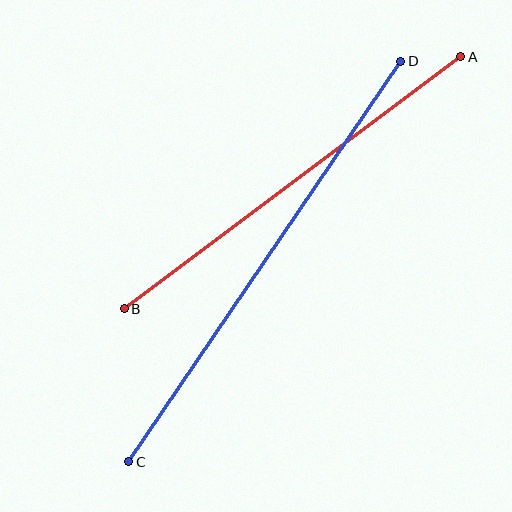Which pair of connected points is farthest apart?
Points C and D are farthest apart.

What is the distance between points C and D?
The distance is approximately 484 pixels.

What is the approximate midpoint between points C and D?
The midpoint is at approximately (265, 261) pixels.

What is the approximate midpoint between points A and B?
The midpoint is at approximately (293, 183) pixels.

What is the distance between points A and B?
The distance is approximately 420 pixels.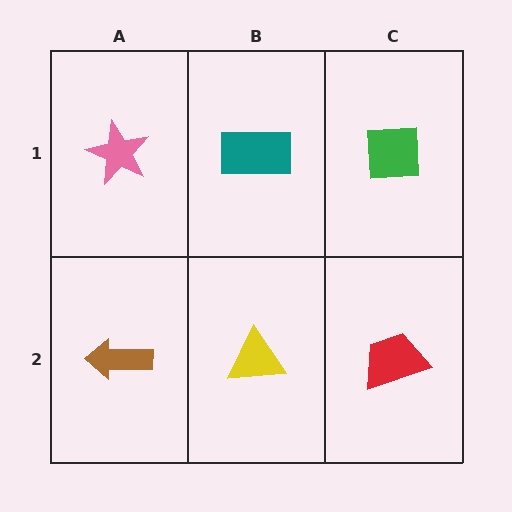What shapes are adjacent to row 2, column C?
A green square (row 1, column C), a yellow triangle (row 2, column B).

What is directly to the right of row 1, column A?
A teal rectangle.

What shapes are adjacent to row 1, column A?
A brown arrow (row 2, column A), a teal rectangle (row 1, column B).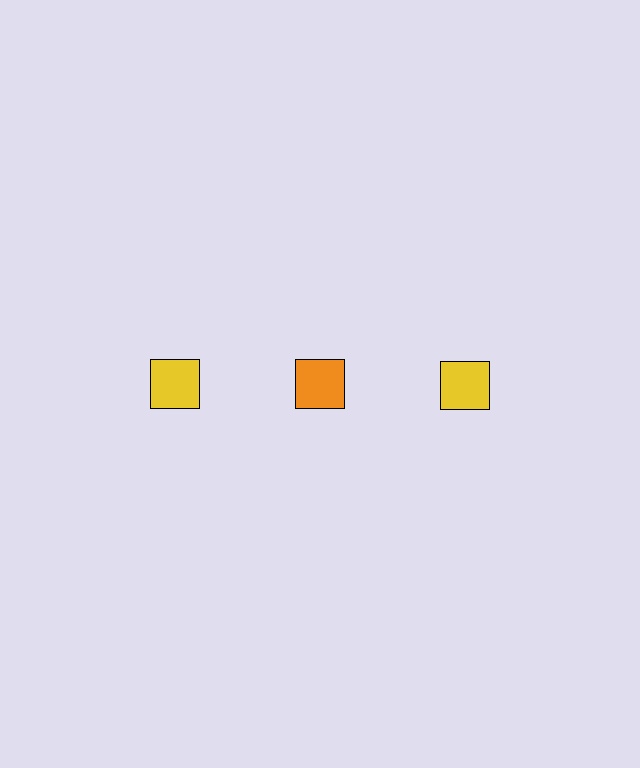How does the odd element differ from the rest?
It has a different color: orange instead of yellow.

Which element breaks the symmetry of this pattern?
The orange square in the top row, second from left column breaks the symmetry. All other shapes are yellow squares.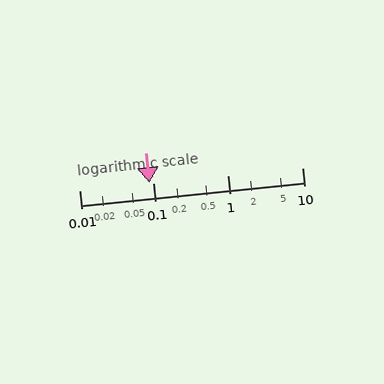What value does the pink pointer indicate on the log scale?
The pointer indicates approximately 0.088.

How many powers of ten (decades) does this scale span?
The scale spans 3 decades, from 0.01 to 10.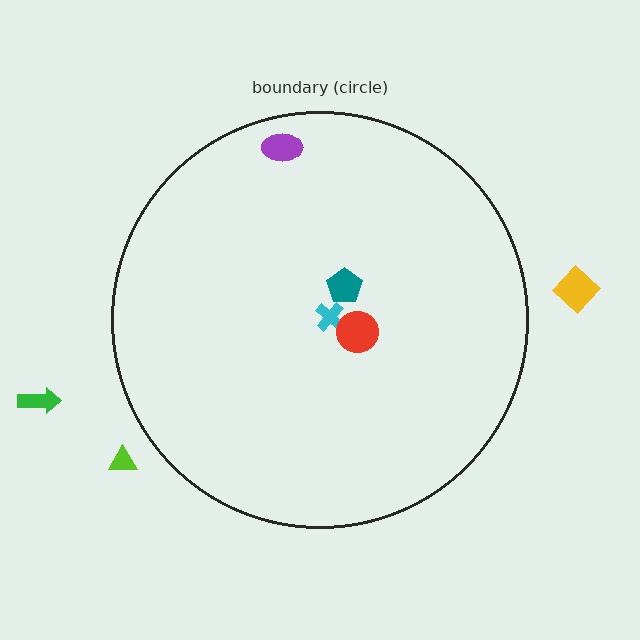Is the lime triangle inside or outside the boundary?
Outside.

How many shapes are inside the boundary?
4 inside, 3 outside.